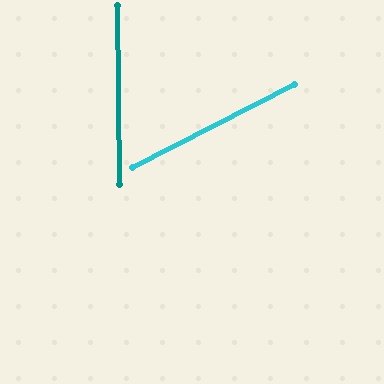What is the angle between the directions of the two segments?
Approximately 63 degrees.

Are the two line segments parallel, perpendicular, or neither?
Neither parallel nor perpendicular — they differ by about 63°.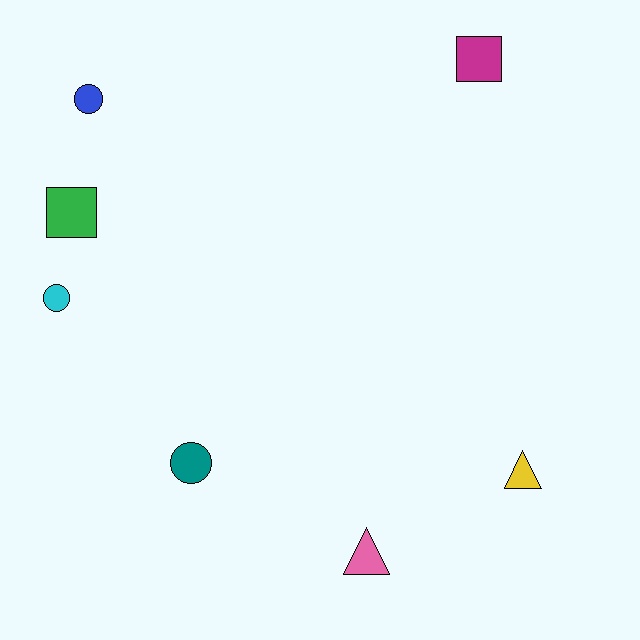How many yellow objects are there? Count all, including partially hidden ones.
There is 1 yellow object.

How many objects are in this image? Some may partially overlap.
There are 7 objects.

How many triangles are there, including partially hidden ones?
There are 2 triangles.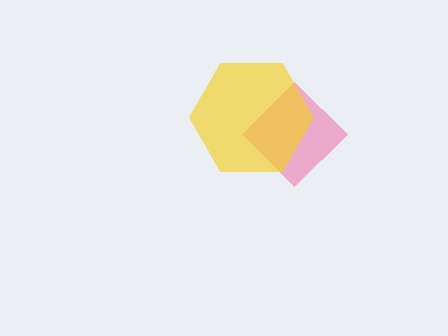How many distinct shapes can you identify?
There are 2 distinct shapes: a pink diamond, a yellow hexagon.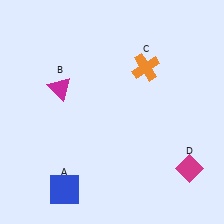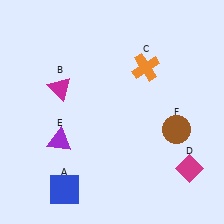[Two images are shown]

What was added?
A purple triangle (E), a brown circle (F) were added in Image 2.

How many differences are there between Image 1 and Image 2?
There are 2 differences between the two images.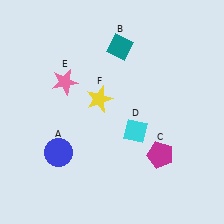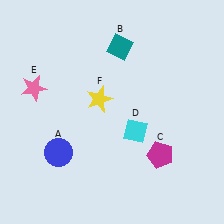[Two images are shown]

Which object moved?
The pink star (E) moved left.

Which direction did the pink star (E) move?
The pink star (E) moved left.